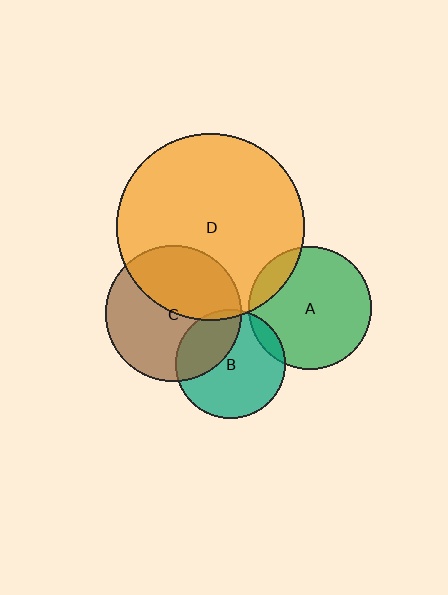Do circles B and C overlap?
Yes.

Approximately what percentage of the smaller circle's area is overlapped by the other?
Approximately 35%.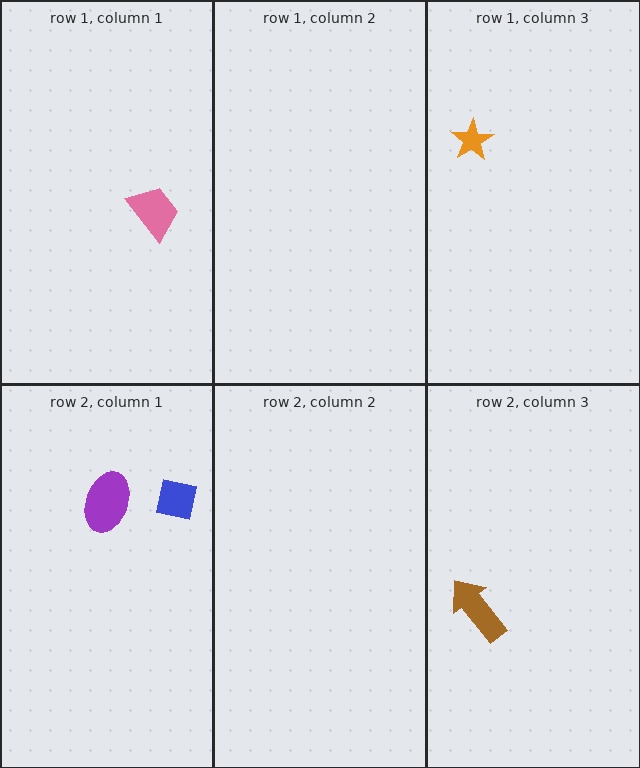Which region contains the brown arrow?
The row 2, column 3 region.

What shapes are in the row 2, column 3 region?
The brown arrow.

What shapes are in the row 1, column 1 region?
The pink trapezoid.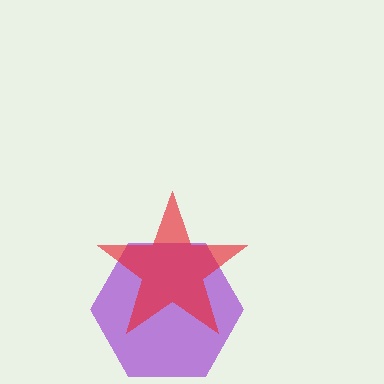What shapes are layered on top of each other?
The layered shapes are: a purple hexagon, a red star.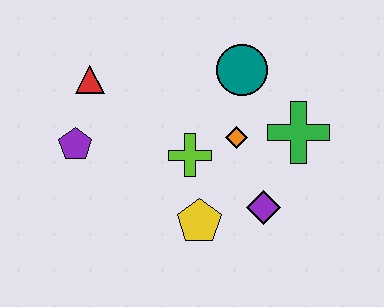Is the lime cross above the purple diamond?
Yes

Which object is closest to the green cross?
The orange diamond is closest to the green cross.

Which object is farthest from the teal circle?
The purple pentagon is farthest from the teal circle.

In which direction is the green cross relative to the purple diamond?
The green cross is above the purple diamond.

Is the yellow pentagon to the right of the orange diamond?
No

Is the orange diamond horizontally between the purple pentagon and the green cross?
Yes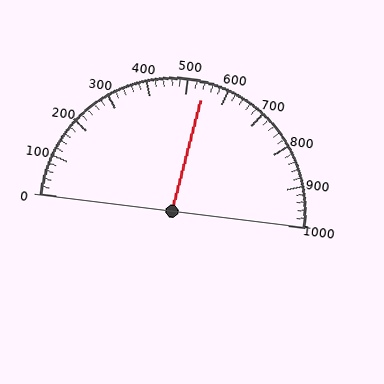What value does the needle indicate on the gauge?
The needle indicates approximately 540.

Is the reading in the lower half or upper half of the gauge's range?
The reading is in the upper half of the range (0 to 1000).